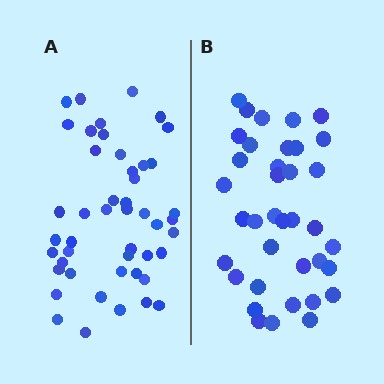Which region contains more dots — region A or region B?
Region A (the left region) has more dots.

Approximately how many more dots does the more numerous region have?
Region A has roughly 10 or so more dots than region B.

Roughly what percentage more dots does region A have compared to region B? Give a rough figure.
About 25% more.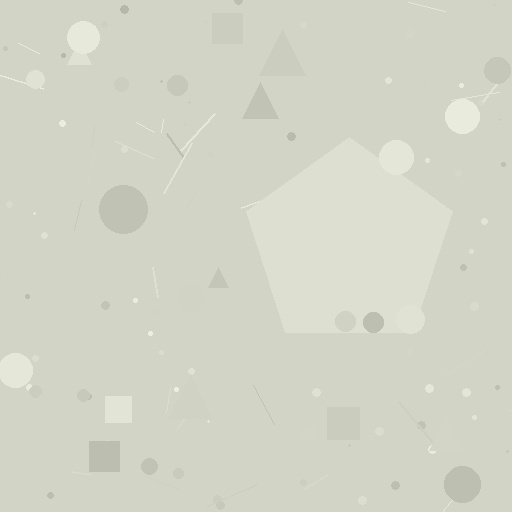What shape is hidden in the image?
A pentagon is hidden in the image.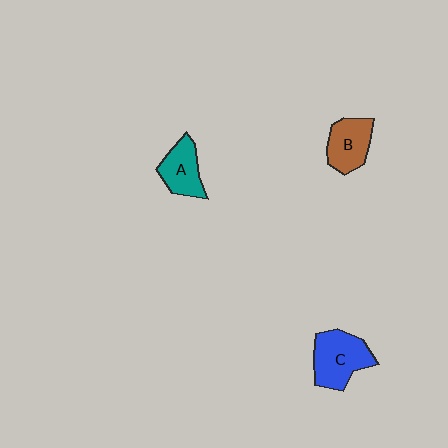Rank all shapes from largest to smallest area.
From largest to smallest: C (blue), B (brown), A (teal).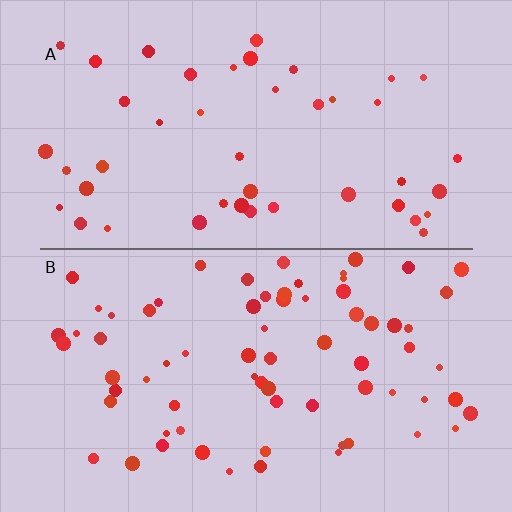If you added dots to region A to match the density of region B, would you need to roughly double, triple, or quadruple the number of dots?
Approximately double.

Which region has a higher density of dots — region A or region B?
B (the bottom).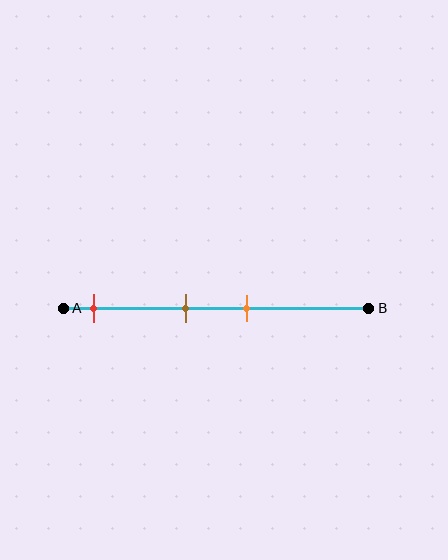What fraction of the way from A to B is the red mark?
The red mark is approximately 10% (0.1) of the way from A to B.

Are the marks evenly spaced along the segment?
No, the marks are not evenly spaced.